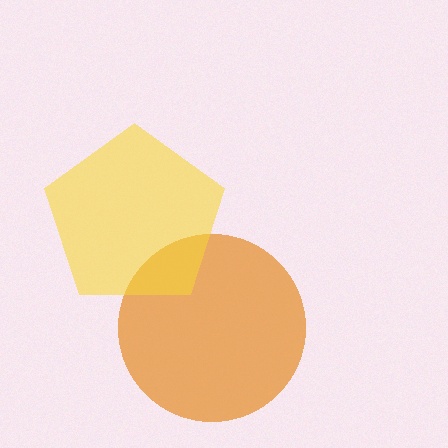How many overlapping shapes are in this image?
There are 2 overlapping shapes in the image.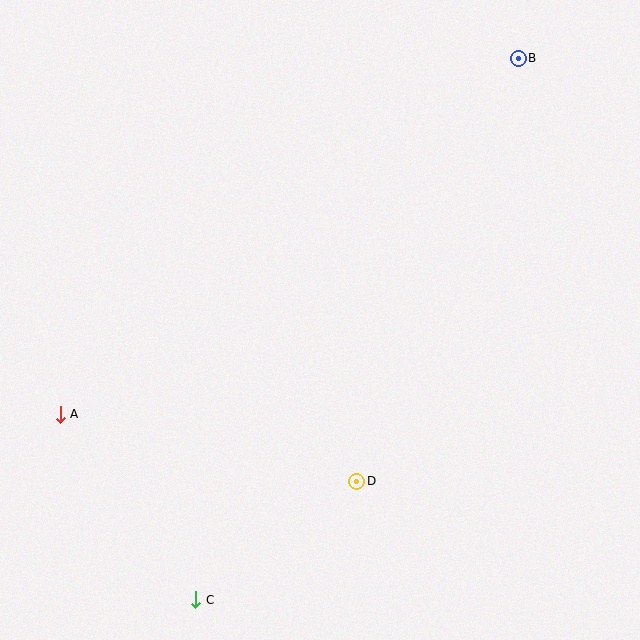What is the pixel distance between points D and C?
The distance between D and C is 200 pixels.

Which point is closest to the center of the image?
Point D at (357, 481) is closest to the center.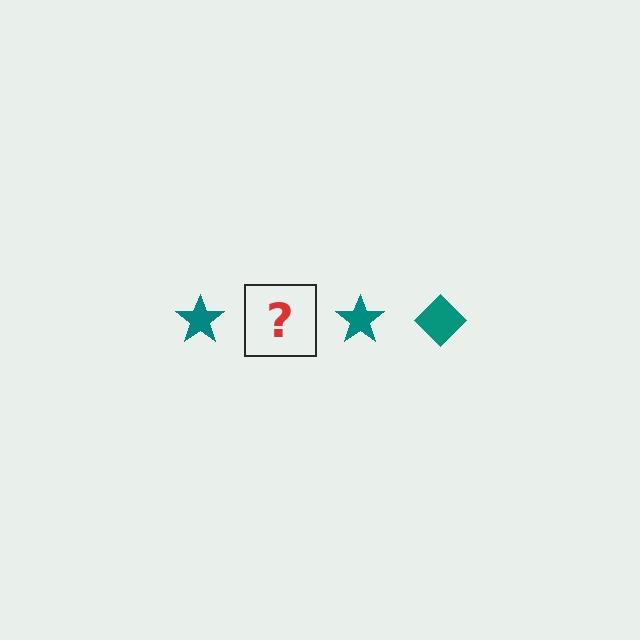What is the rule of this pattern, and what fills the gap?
The rule is that the pattern cycles through star, diamond shapes in teal. The gap should be filled with a teal diamond.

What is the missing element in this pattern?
The missing element is a teal diamond.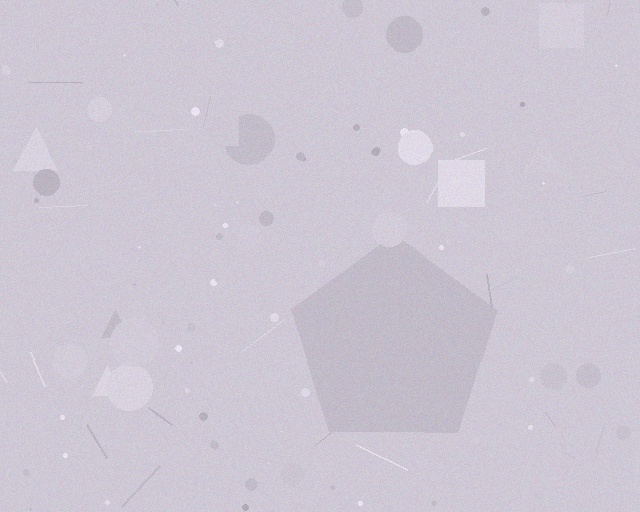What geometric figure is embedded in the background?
A pentagon is embedded in the background.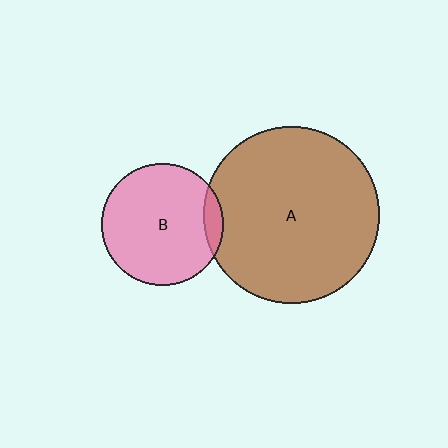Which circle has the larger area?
Circle A (brown).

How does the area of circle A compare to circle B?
Approximately 2.1 times.